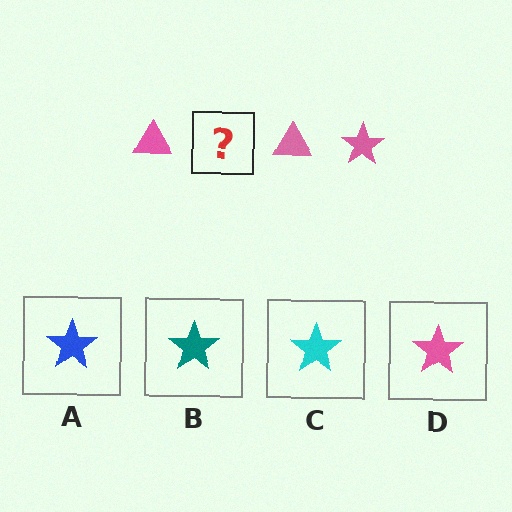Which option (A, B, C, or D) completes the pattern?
D.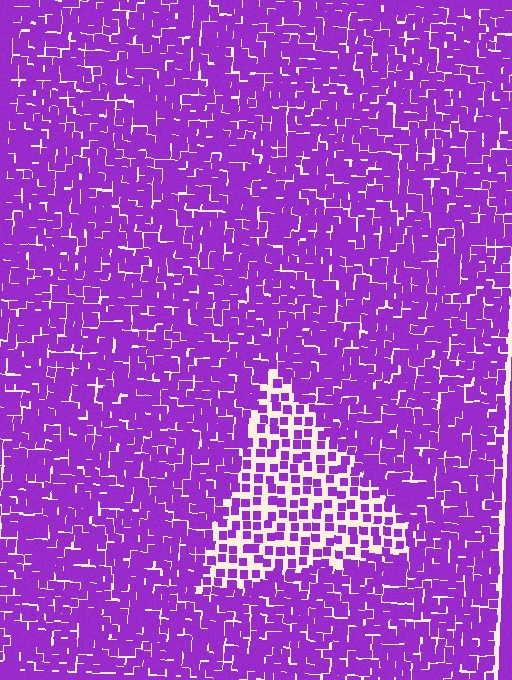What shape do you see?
I see a triangle.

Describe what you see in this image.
The image contains small purple elements arranged at two different densities. A triangle-shaped region is visible where the elements are less densely packed than the surrounding area.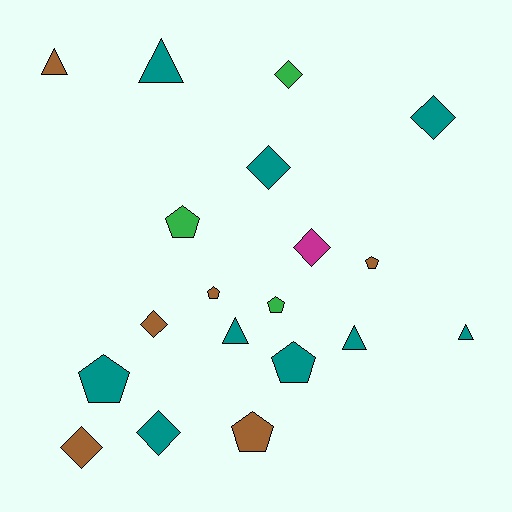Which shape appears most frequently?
Diamond, with 7 objects.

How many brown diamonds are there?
There are 2 brown diamonds.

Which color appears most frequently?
Teal, with 9 objects.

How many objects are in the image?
There are 19 objects.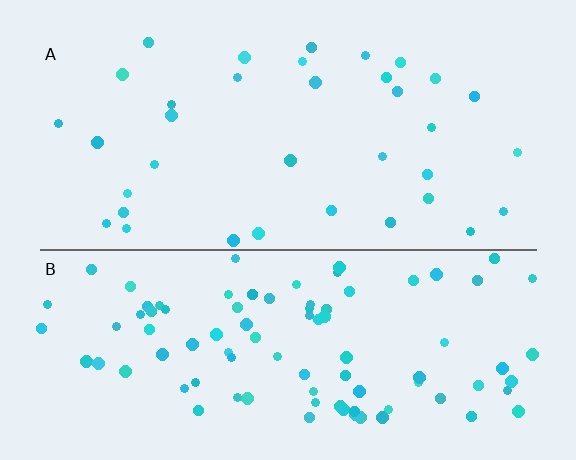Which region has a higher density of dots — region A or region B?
B (the bottom).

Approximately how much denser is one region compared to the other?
Approximately 2.7× — region B over region A.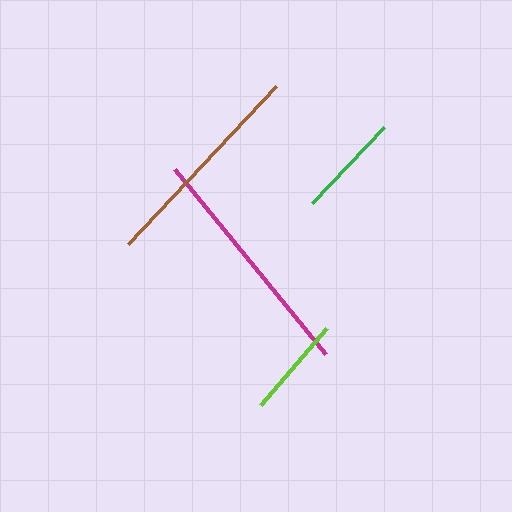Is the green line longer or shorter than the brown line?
The brown line is longer than the green line.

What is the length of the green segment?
The green segment is approximately 105 pixels long.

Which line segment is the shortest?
The lime line is the shortest at approximately 101 pixels.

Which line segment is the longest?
The magenta line is the longest at approximately 238 pixels.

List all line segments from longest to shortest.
From longest to shortest: magenta, brown, green, lime.